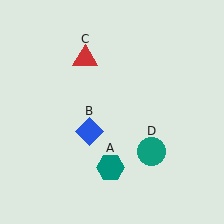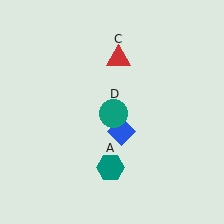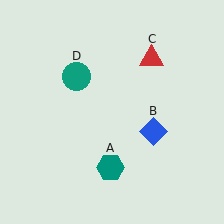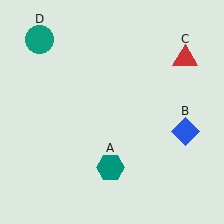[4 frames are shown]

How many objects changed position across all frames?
3 objects changed position: blue diamond (object B), red triangle (object C), teal circle (object D).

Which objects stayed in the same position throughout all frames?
Teal hexagon (object A) remained stationary.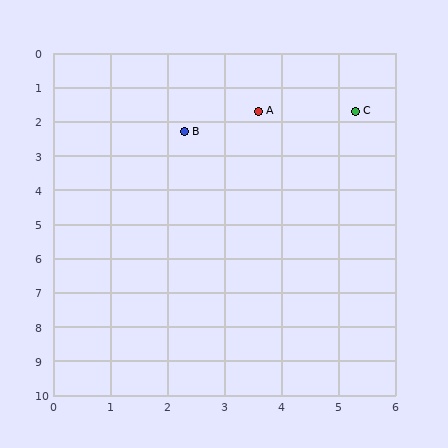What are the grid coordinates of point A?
Point A is at approximately (3.6, 1.7).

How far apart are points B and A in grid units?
Points B and A are about 1.4 grid units apart.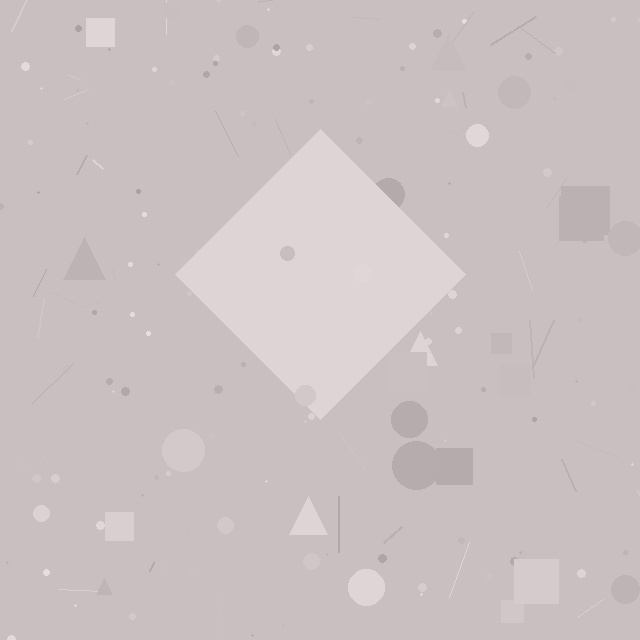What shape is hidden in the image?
A diamond is hidden in the image.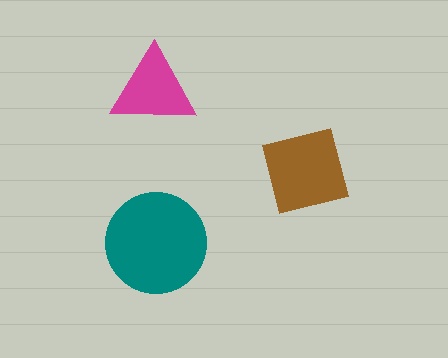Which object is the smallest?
The magenta triangle.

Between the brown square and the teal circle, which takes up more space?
The teal circle.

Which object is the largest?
The teal circle.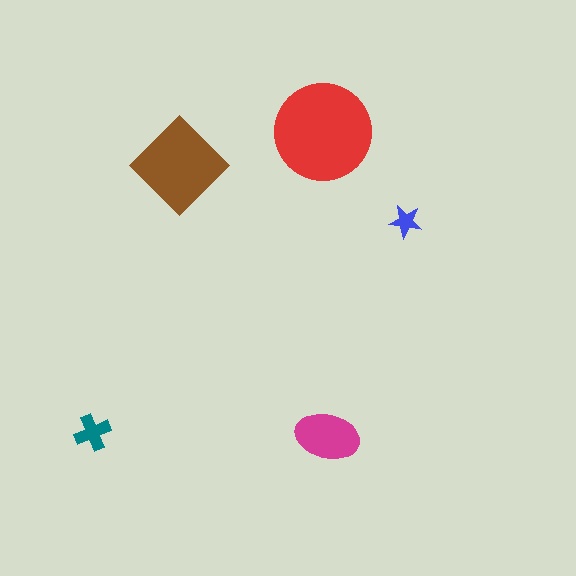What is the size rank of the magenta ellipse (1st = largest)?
3rd.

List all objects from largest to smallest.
The red circle, the brown diamond, the magenta ellipse, the teal cross, the blue star.